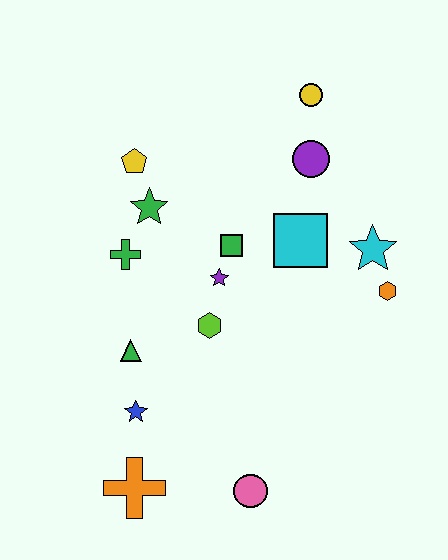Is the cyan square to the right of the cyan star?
No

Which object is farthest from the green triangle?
The yellow circle is farthest from the green triangle.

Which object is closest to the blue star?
The green triangle is closest to the blue star.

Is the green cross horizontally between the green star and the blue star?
No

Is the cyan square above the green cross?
Yes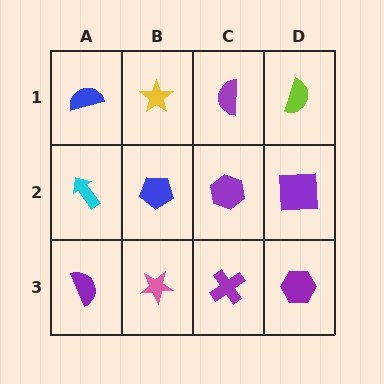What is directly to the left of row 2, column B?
A cyan arrow.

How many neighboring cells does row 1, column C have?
3.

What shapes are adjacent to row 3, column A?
A cyan arrow (row 2, column A), a pink star (row 3, column B).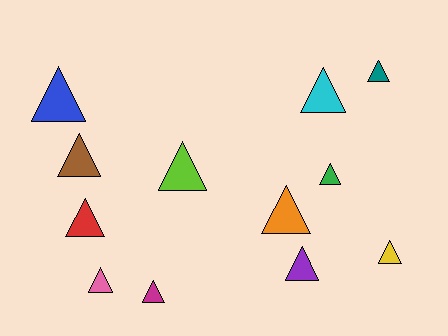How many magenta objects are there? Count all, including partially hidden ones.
There is 1 magenta object.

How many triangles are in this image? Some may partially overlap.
There are 12 triangles.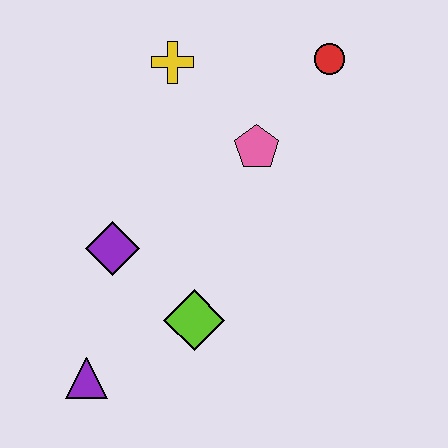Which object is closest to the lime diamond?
The purple diamond is closest to the lime diamond.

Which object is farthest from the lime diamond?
The red circle is farthest from the lime diamond.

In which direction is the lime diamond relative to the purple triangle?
The lime diamond is to the right of the purple triangle.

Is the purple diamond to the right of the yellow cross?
No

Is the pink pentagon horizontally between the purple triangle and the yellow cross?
No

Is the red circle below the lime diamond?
No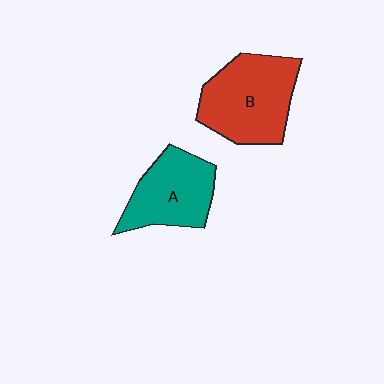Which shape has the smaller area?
Shape A (teal).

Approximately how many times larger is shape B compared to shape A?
Approximately 1.3 times.